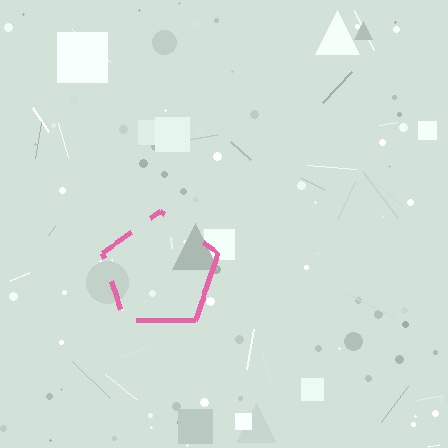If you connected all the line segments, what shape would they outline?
They would outline a pentagon.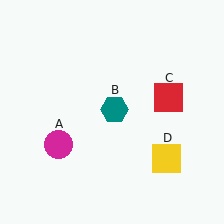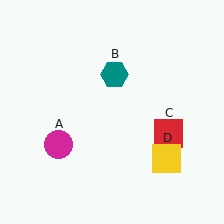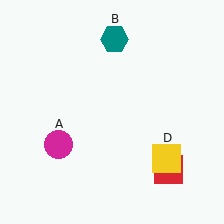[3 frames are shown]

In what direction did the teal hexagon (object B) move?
The teal hexagon (object B) moved up.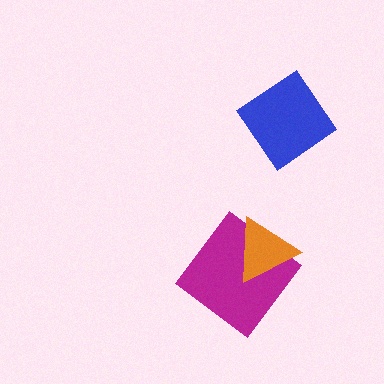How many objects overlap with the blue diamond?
0 objects overlap with the blue diamond.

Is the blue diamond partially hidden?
No, no other shape covers it.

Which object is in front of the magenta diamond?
The orange triangle is in front of the magenta diamond.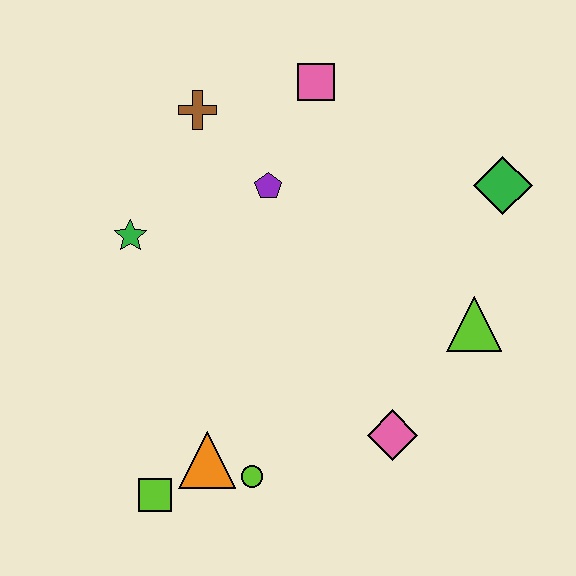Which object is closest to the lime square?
The orange triangle is closest to the lime square.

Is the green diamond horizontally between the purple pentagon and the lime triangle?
No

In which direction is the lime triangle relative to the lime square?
The lime triangle is to the right of the lime square.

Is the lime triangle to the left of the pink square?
No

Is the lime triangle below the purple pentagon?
Yes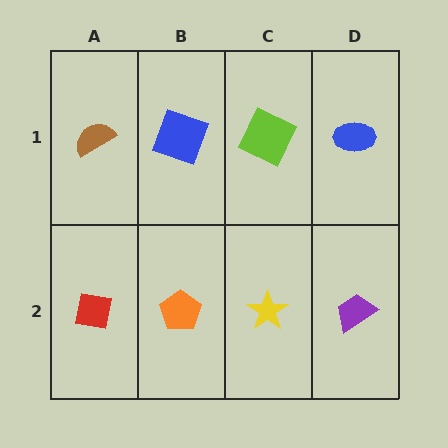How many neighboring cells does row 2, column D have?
2.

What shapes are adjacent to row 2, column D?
A blue ellipse (row 1, column D), a yellow star (row 2, column C).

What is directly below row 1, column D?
A purple trapezoid.